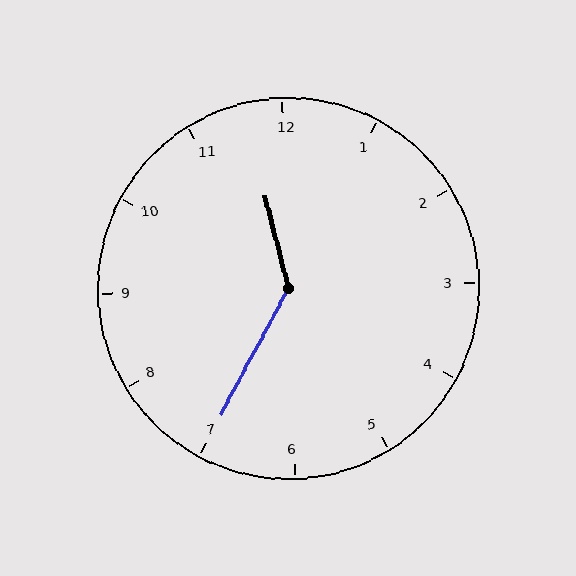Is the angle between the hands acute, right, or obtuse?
It is obtuse.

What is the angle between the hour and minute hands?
Approximately 138 degrees.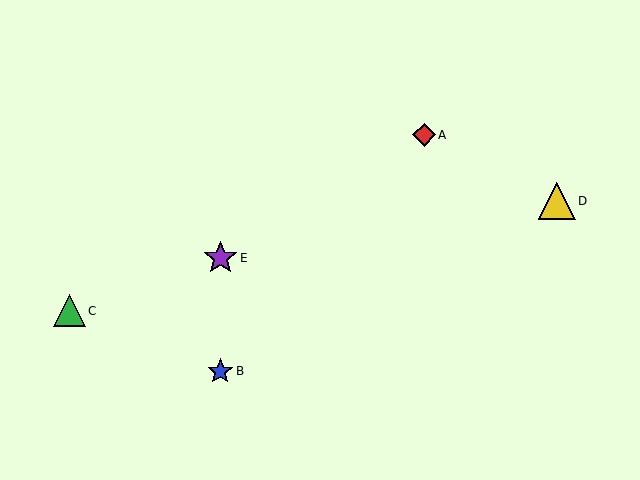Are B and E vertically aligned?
Yes, both are at x≈220.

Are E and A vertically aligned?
No, E is at x≈220 and A is at x≈424.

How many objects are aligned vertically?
2 objects (B, E) are aligned vertically.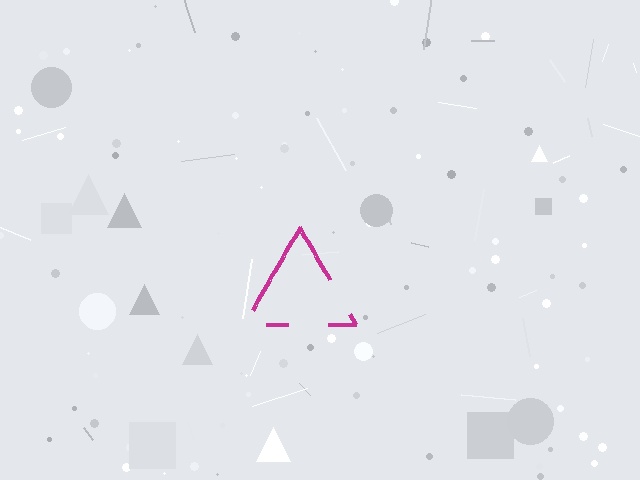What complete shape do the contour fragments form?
The contour fragments form a triangle.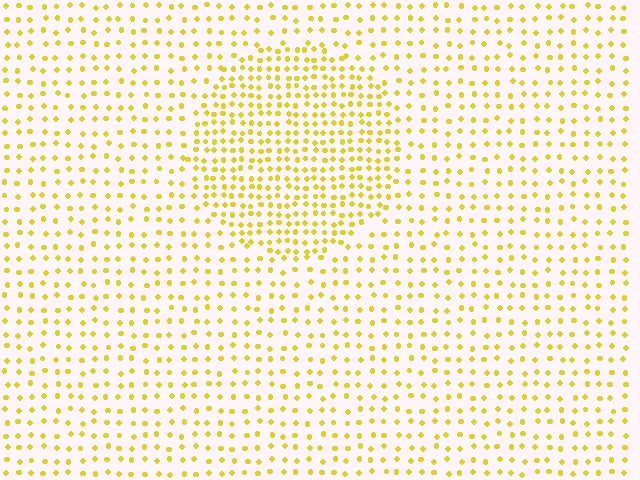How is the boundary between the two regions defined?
The boundary is defined by a change in element density (approximately 1.9x ratio). All elements are the same color, size, and shape.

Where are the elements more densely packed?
The elements are more densely packed inside the circle boundary.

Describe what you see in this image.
The image contains small yellow elements arranged at two different densities. A circle-shaped region is visible where the elements are more densely packed than the surrounding area.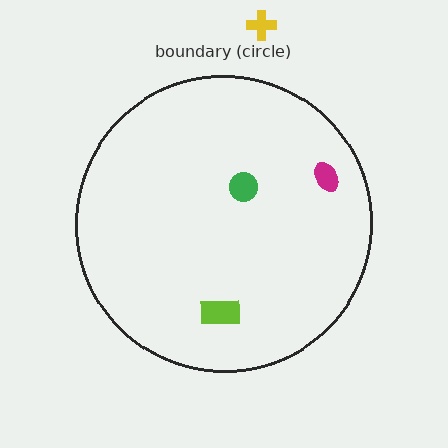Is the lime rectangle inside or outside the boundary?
Inside.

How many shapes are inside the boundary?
3 inside, 1 outside.